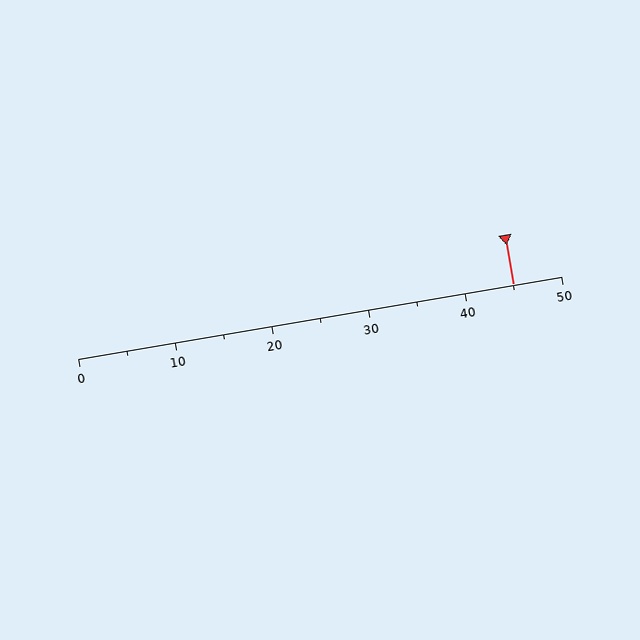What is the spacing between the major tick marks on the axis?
The major ticks are spaced 10 apart.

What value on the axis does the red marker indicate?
The marker indicates approximately 45.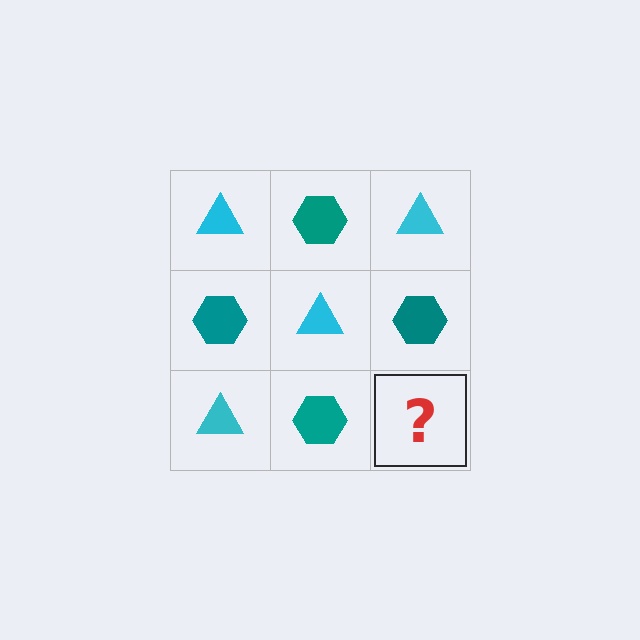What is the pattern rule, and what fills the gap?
The rule is that it alternates cyan triangle and teal hexagon in a checkerboard pattern. The gap should be filled with a cyan triangle.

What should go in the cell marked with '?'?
The missing cell should contain a cyan triangle.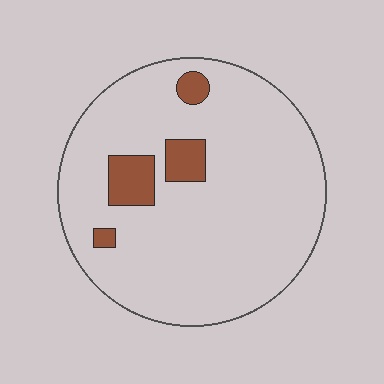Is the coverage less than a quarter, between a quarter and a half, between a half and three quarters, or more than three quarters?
Less than a quarter.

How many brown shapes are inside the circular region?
4.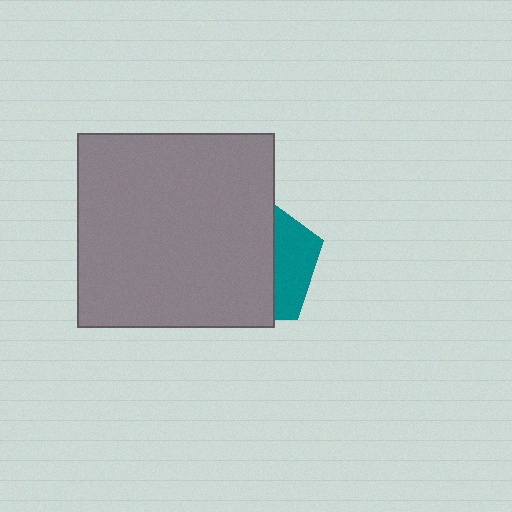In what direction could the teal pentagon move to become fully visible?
The teal pentagon could move right. That would shift it out from behind the gray rectangle entirely.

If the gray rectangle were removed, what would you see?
You would see the complete teal pentagon.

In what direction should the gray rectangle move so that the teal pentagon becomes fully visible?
The gray rectangle should move left. That is the shortest direction to clear the overlap and leave the teal pentagon fully visible.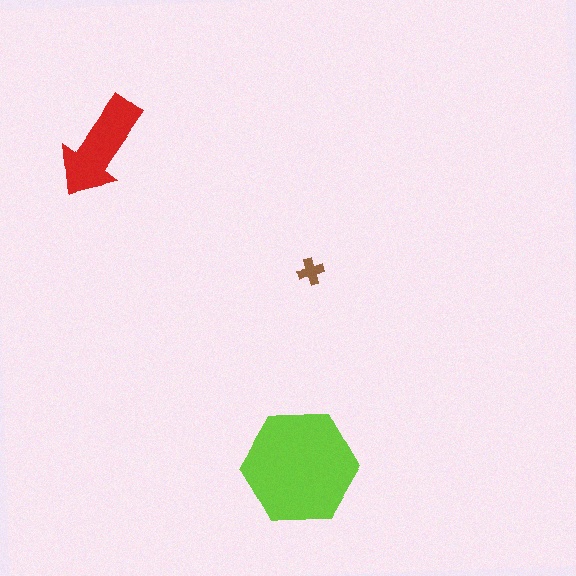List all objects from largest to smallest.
The lime hexagon, the red arrow, the brown cross.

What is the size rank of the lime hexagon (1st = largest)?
1st.